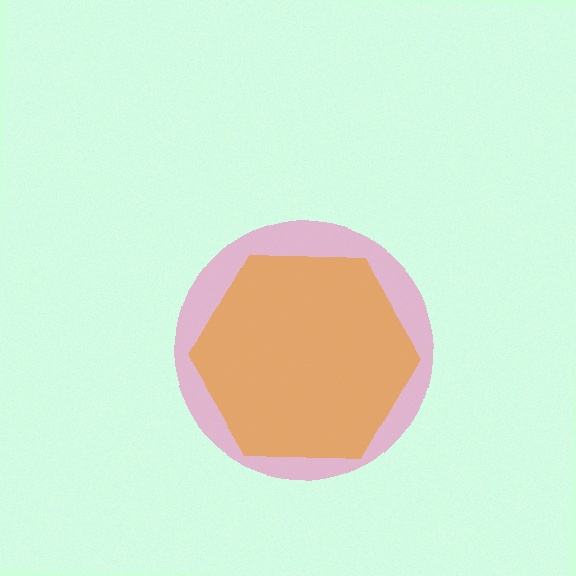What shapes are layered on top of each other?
The layered shapes are: a pink circle, an orange hexagon.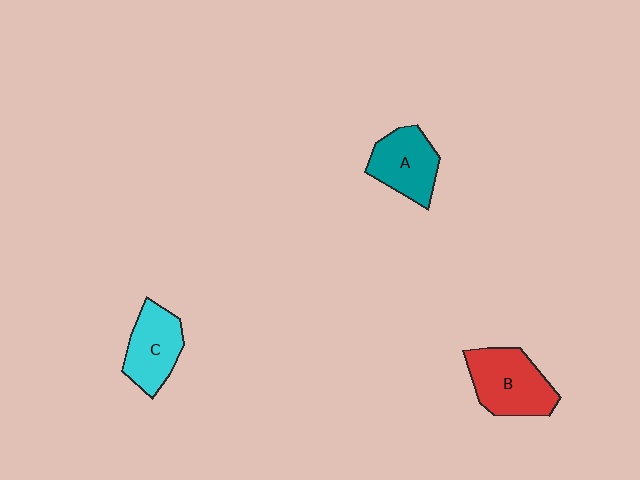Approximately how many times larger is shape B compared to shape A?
Approximately 1.2 times.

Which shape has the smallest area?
Shape C (cyan).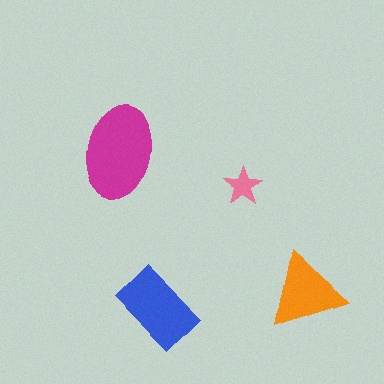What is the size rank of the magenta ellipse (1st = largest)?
1st.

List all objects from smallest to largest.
The pink star, the orange triangle, the blue rectangle, the magenta ellipse.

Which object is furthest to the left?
The magenta ellipse is leftmost.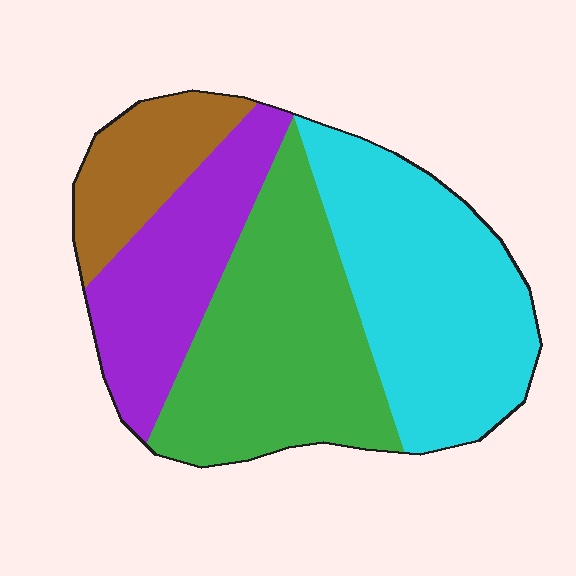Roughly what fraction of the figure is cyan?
Cyan covers 34% of the figure.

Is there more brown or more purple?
Purple.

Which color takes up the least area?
Brown, at roughly 15%.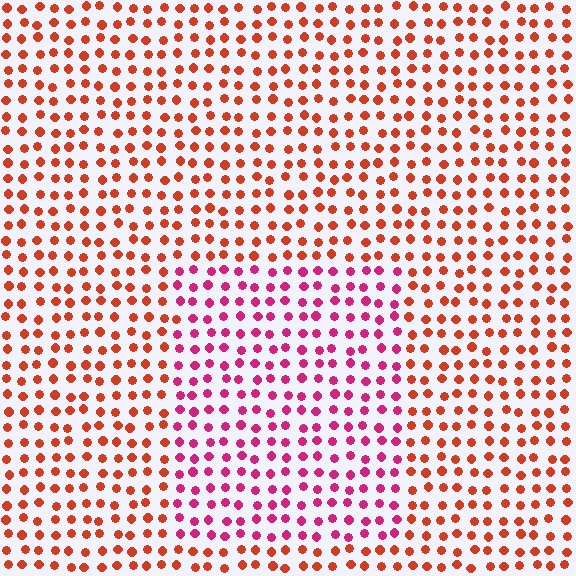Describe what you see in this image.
The image is filled with small red elements in a uniform arrangement. A rectangle-shaped region is visible where the elements are tinted to a slightly different hue, forming a subtle color boundary.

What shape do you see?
I see a rectangle.